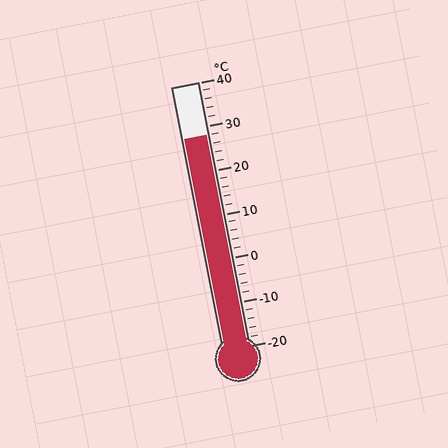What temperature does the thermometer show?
The thermometer shows approximately 28°C.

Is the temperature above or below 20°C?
The temperature is above 20°C.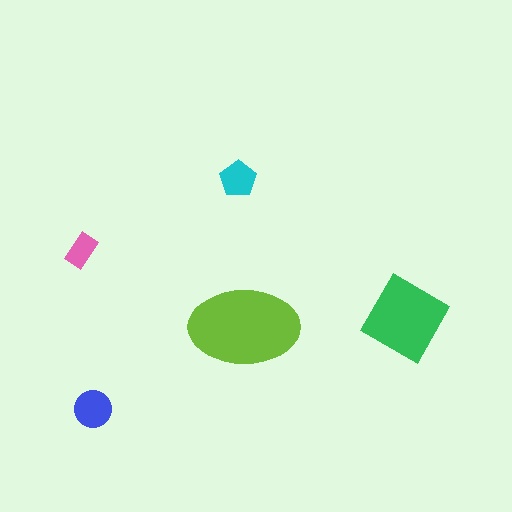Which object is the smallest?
The pink rectangle.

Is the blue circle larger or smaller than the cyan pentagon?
Larger.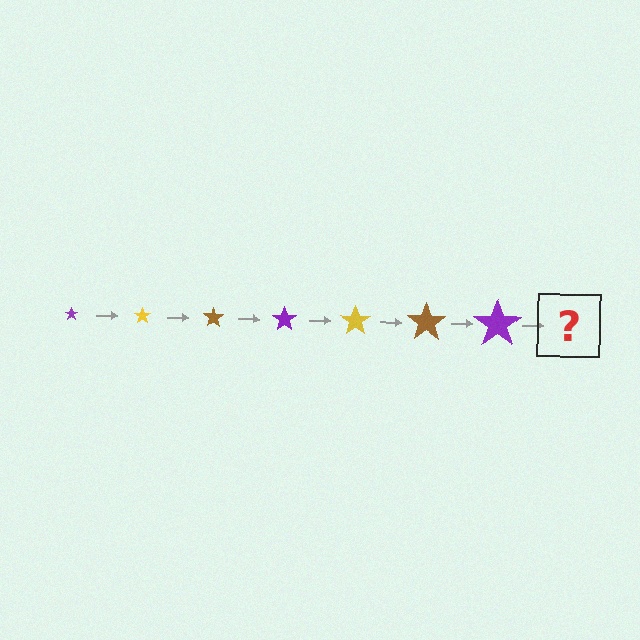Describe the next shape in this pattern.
It should be a yellow star, larger than the previous one.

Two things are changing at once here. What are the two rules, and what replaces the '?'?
The two rules are that the star grows larger each step and the color cycles through purple, yellow, and brown. The '?' should be a yellow star, larger than the previous one.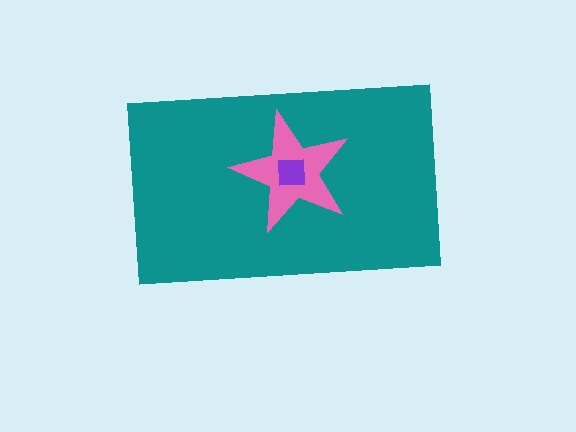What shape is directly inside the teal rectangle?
The pink star.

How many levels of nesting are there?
3.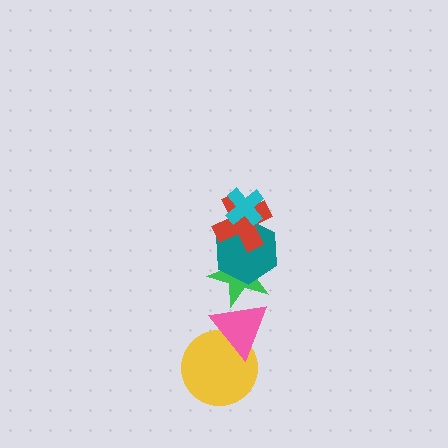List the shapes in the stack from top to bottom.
From top to bottom: the cyan cross, the red cross, the teal hexagon, the green star, the pink triangle, the yellow circle.